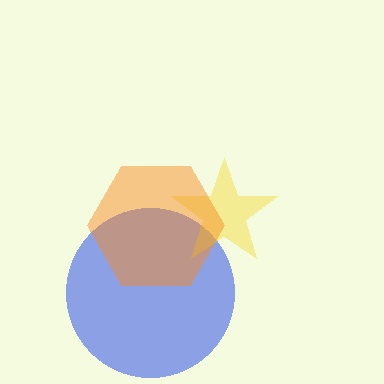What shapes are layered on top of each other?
The layered shapes are: a blue circle, a yellow star, an orange hexagon.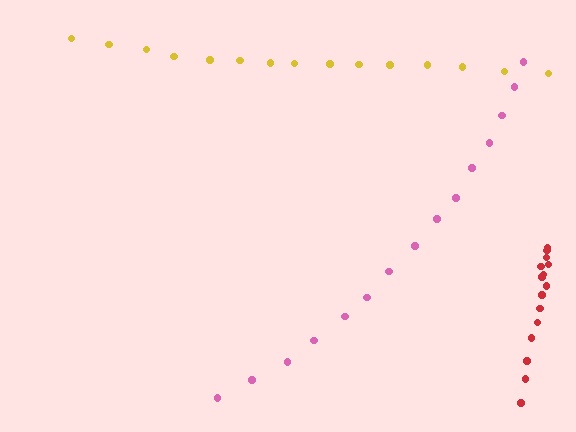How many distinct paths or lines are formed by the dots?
There are 3 distinct paths.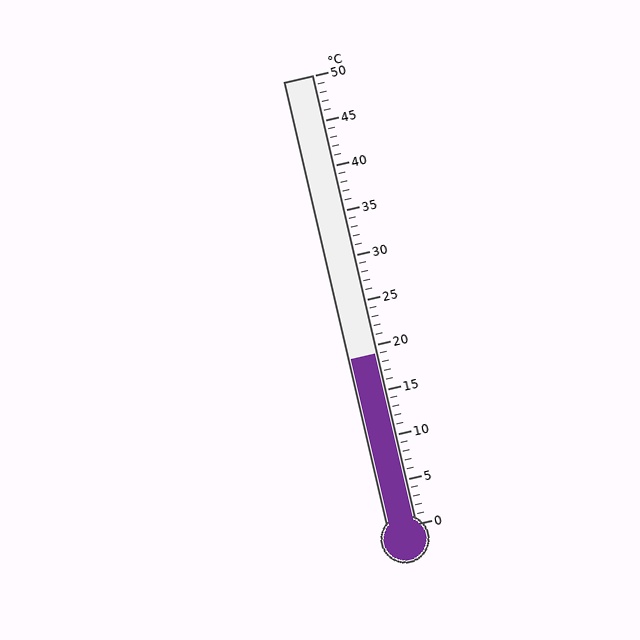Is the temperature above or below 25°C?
The temperature is below 25°C.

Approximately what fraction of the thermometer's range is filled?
The thermometer is filled to approximately 40% of its range.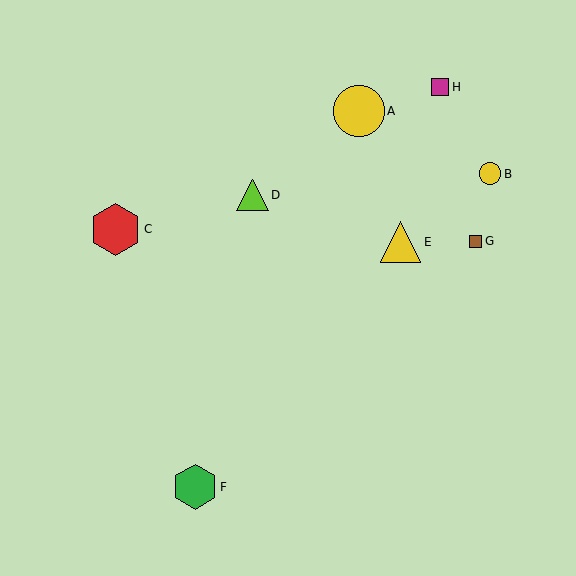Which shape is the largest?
The red hexagon (labeled C) is the largest.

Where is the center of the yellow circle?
The center of the yellow circle is at (490, 174).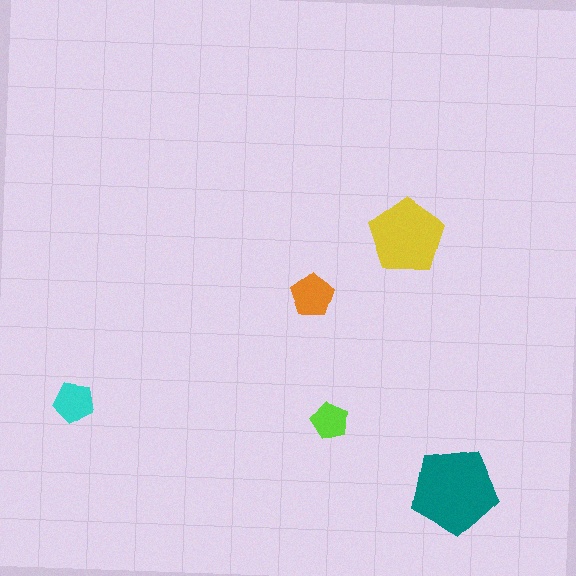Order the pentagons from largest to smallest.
the teal one, the yellow one, the orange one, the cyan one, the lime one.